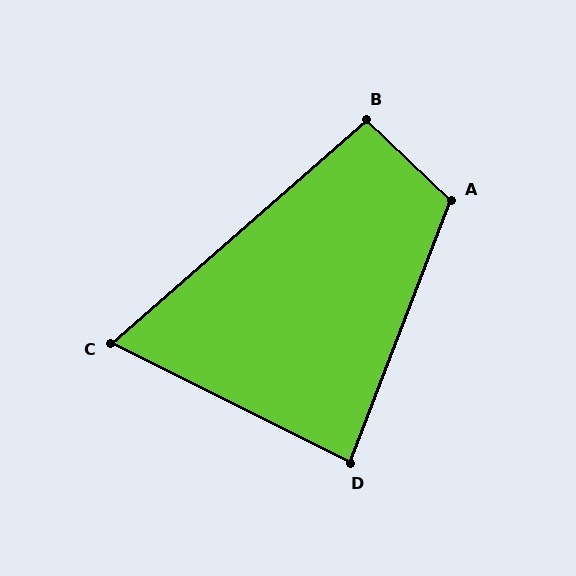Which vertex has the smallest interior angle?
C, at approximately 68 degrees.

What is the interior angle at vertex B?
Approximately 95 degrees (obtuse).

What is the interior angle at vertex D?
Approximately 85 degrees (acute).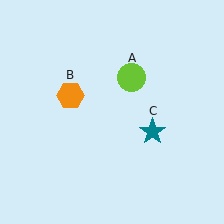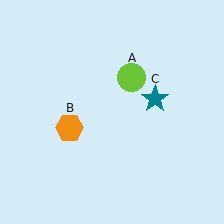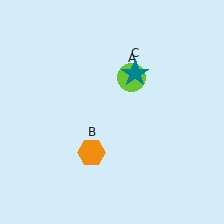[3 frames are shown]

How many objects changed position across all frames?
2 objects changed position: orange hexagon (object B), teal star (object C).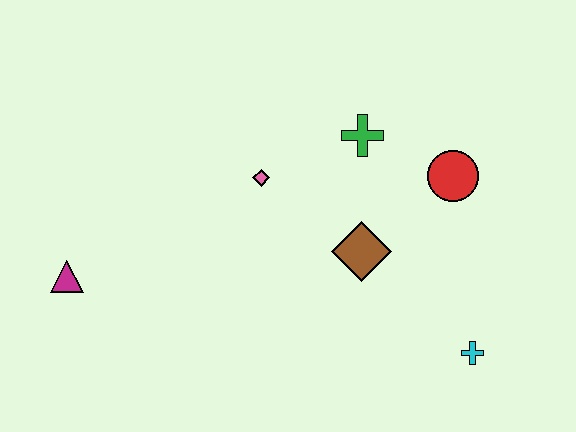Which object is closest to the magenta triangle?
The pink diamond is closest to the magenta triangle.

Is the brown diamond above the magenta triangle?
Yes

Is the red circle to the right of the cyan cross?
No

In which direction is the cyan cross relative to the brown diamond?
The cyan cross is to the right of the brown diamond.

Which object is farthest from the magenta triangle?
The cyan cross is farthest from the magenta triangle.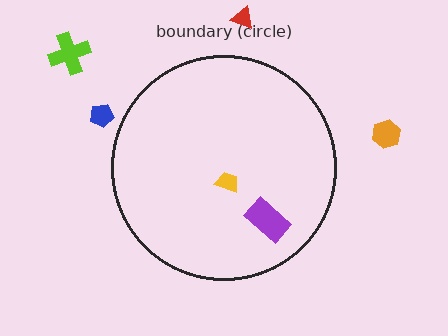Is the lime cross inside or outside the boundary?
Outside.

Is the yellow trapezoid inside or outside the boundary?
Inside.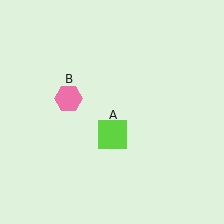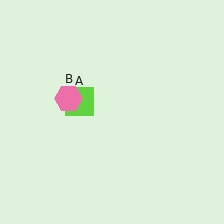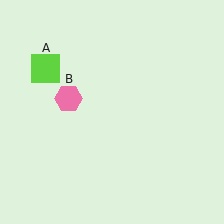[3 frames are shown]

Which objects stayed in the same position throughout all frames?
Pink hexagon (object B) remained stationary.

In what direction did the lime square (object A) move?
The lime square (object A) moved up and to the left.